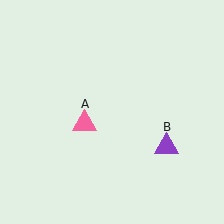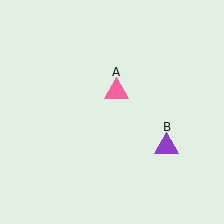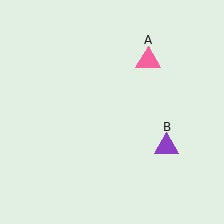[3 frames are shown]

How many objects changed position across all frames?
1 object changed position: pink triangle (object A).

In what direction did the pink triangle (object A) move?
The pink triangle (object A) moved up and to the right.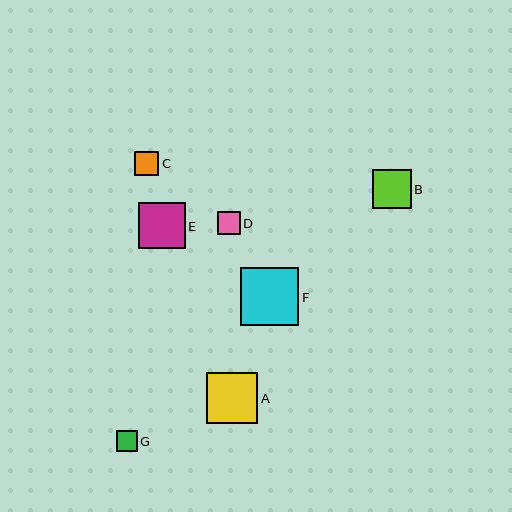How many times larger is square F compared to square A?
Square F is approximately 1.1 times the size of square A.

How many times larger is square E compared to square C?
Square E is approximately 2.0 times the size of square C.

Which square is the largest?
Square F is the largest with a size of approximately 58 pixels.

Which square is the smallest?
Square G is the smallest with a size of approximately 21 pixels.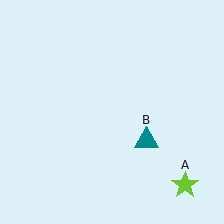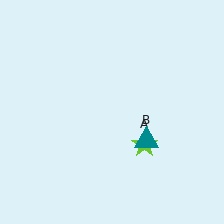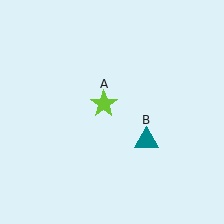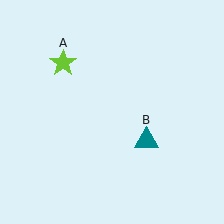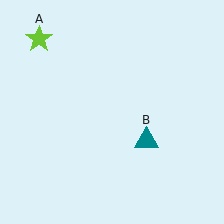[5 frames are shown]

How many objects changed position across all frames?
1 object changed position: lime star (object A).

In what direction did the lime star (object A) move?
The lime star (object A) moved up and to the left.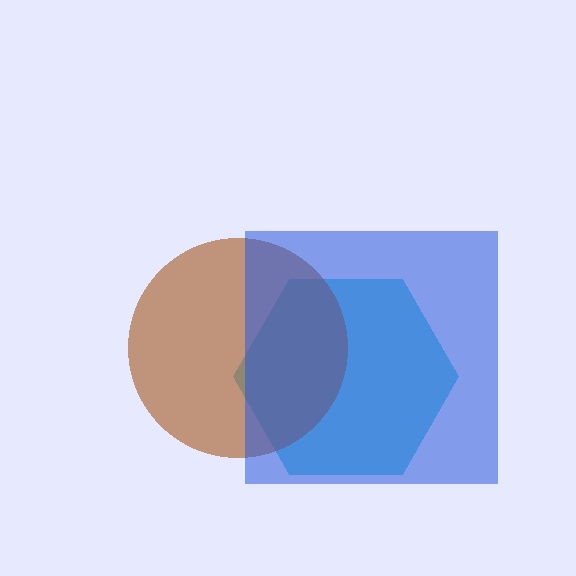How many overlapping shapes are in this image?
There are 3 overlapping shapes in the image.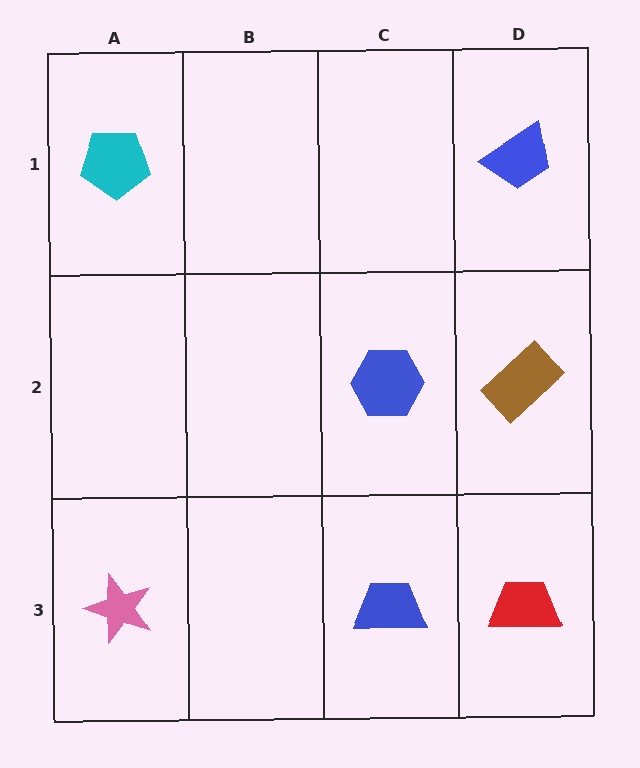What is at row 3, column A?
A pink star.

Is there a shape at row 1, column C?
No, that cell is empty.